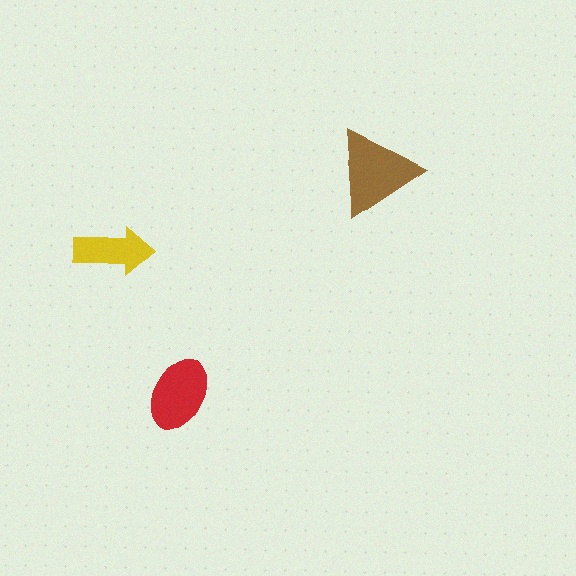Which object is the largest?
The brown triangle.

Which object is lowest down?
The red ellipse is bottommost.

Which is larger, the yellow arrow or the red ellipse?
The red ellipse.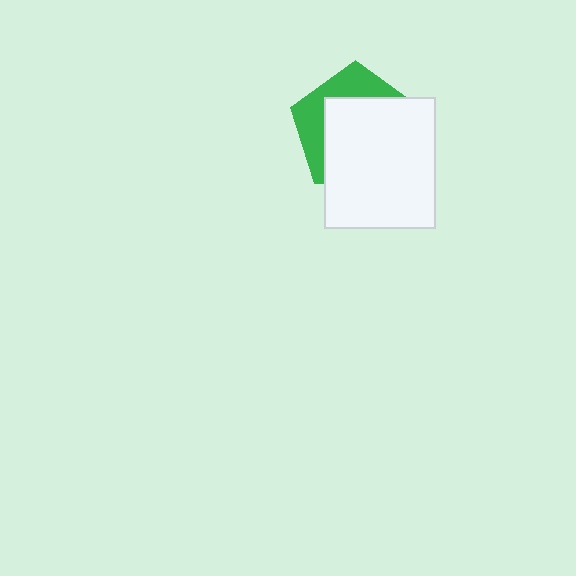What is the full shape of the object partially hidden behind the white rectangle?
The partially hidden object is a green pentagon.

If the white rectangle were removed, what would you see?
You would see the complete green pentagon.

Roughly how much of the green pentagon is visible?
A small part of it is visible (roughly 34%).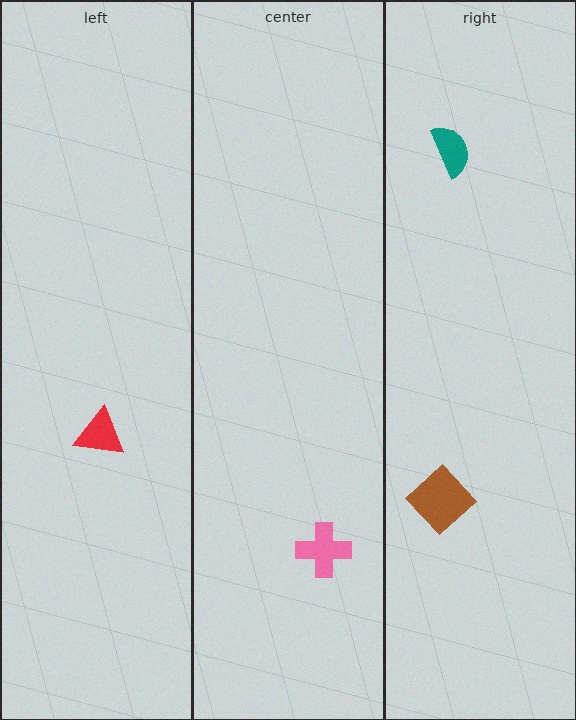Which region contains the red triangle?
The left region.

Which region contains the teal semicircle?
The right region.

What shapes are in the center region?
The pink cross.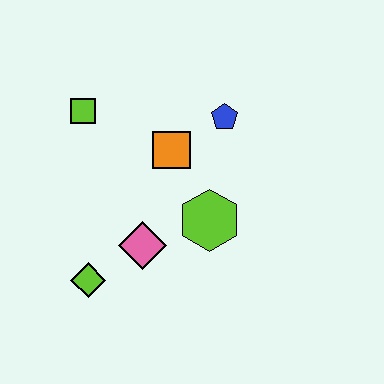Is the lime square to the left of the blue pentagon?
Yes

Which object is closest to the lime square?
The orange square is closest to the lime square.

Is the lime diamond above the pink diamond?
No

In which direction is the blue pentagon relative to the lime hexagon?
The blue pentagon is above the lime hexagon.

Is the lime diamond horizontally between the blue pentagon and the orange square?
No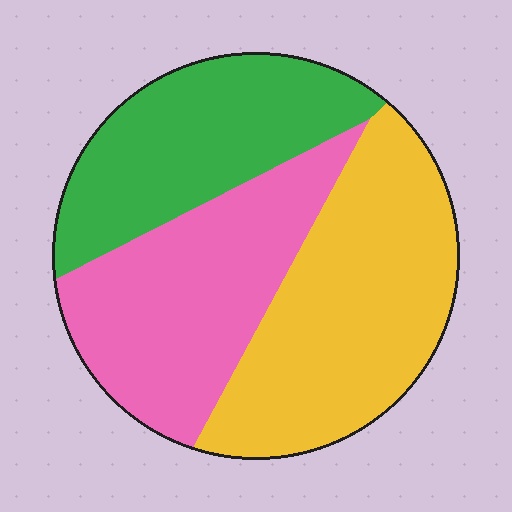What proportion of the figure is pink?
Pink takes up between a quarter and a half of the figure.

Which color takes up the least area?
Green, at roughly 30%.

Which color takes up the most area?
Yellow, at roughly 40%.